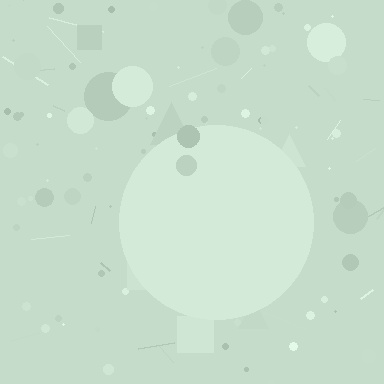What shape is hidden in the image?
A circle is hidden in the image.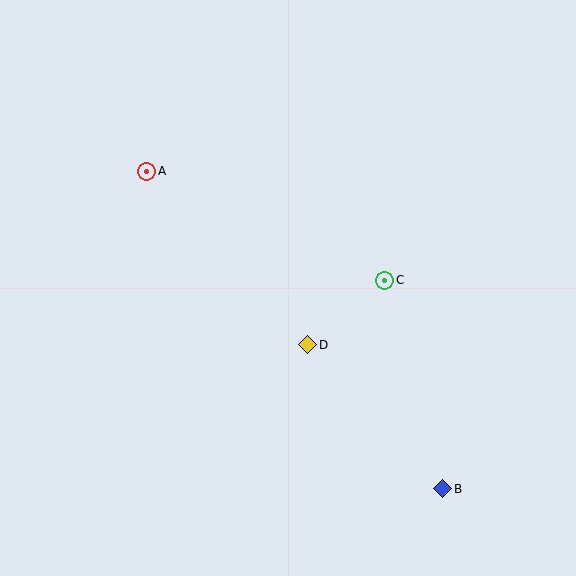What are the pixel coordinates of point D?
Point D is at (308, 345).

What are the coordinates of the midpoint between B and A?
The midpoint between B and A is at (295, 330).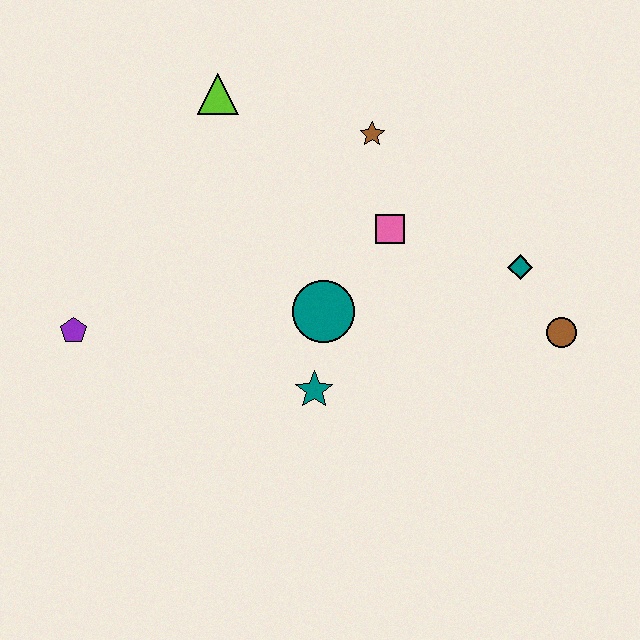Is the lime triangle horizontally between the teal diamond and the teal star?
No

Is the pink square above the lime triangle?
No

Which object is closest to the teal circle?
The teal star is closest to the teal circle.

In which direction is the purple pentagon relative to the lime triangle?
The purple pentagon is below the lime triangle.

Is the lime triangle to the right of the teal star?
No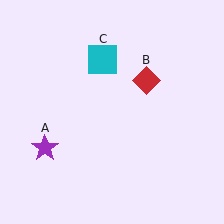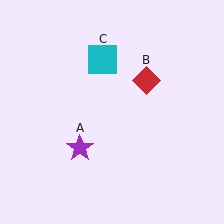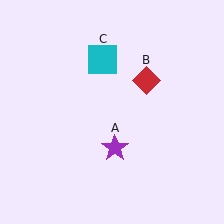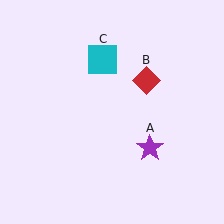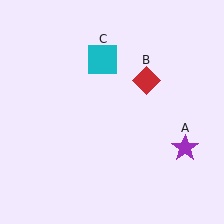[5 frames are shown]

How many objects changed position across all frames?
1 object changed position: purple star (object A).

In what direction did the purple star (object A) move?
The purple star (object A) moved right.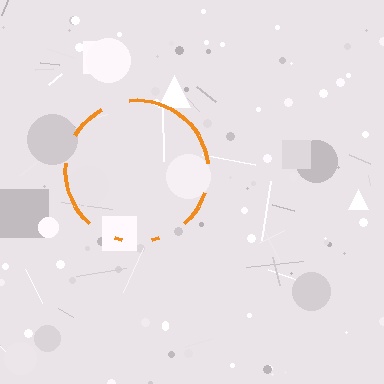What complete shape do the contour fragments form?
The contour fragments form a circle.